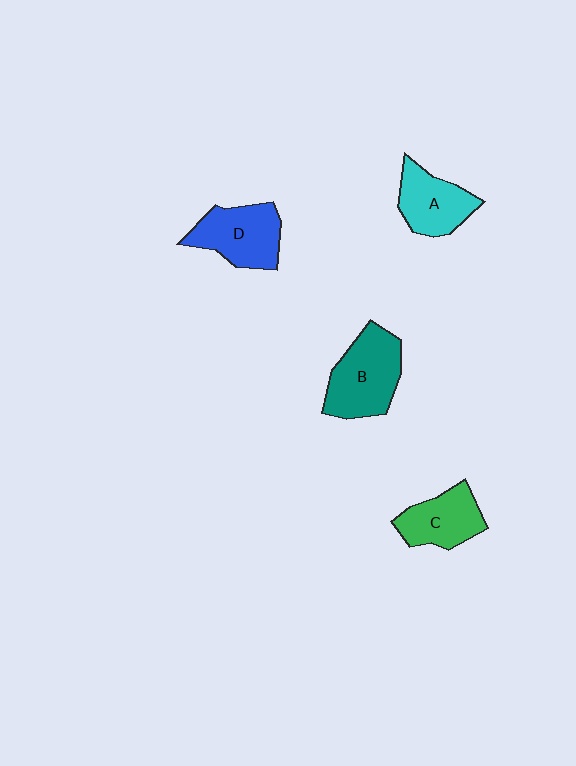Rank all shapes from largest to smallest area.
From largest to smallest: B (teal), D (blue), A (cyan), C (green).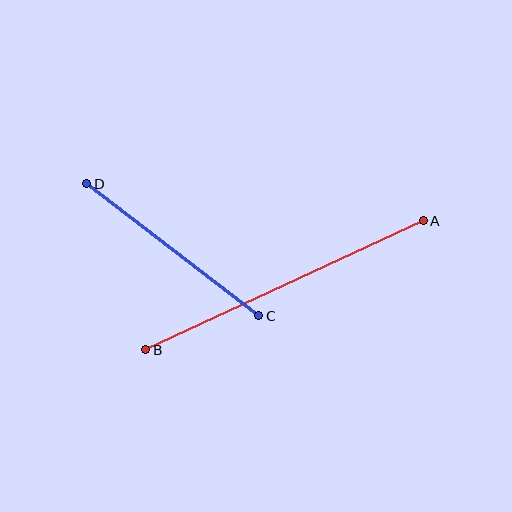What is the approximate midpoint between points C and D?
The midpoint is at approximately (173, 250) pixels.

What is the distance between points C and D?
The distance is approximately 217 pixels.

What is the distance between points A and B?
The distance is approximately 306 pixels.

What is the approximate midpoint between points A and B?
The midpoint is at approximately (284, 285) pixels.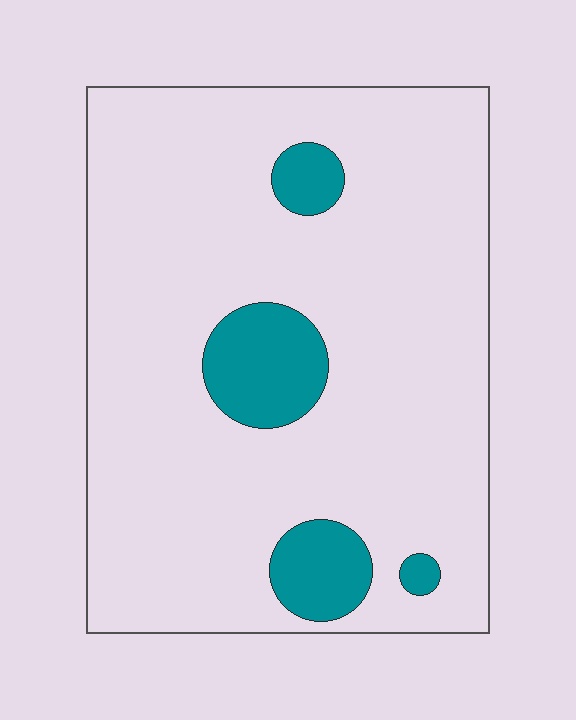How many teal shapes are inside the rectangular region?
4.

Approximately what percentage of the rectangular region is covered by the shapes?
Approximately 10%.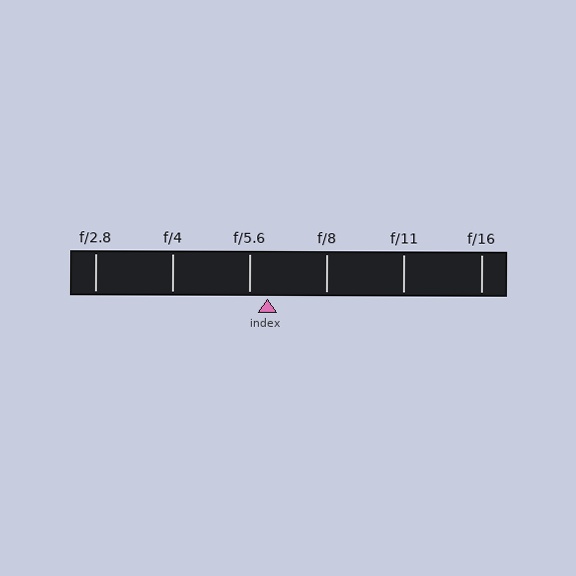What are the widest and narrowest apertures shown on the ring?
The widest aperture shown is f/2.8 and the narrowest is f/16.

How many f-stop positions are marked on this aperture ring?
There are 6 f-stop positions marked.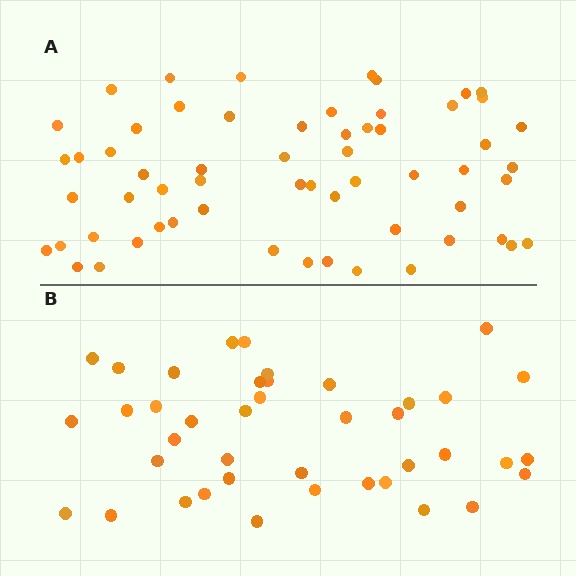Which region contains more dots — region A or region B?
Region A (the top region) has more dots.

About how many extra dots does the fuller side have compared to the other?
Region A has approximately 20 more dots than region B.